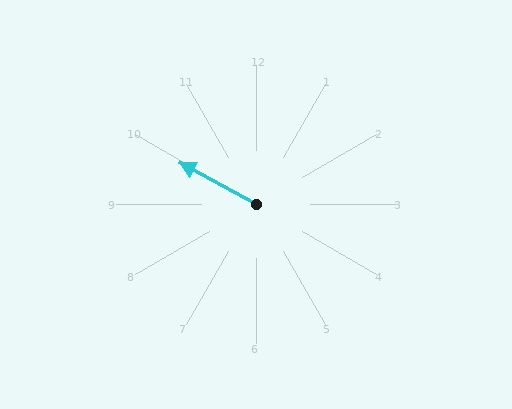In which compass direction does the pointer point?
Northwest.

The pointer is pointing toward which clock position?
Roughly 10 o'clock.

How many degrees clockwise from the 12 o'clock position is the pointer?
Approximately 299 degrees.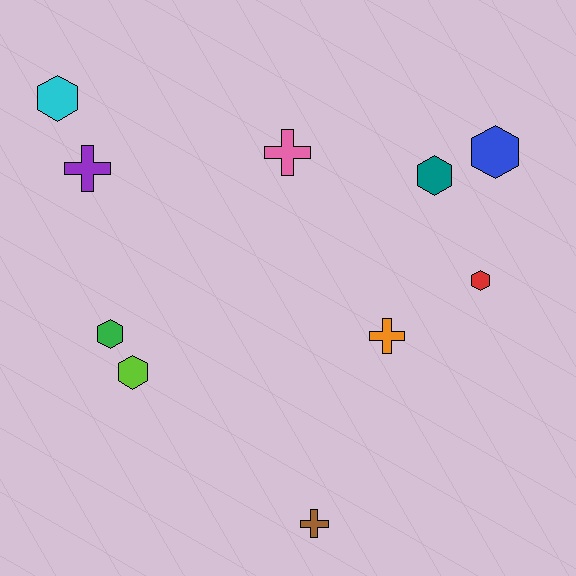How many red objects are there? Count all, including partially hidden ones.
There is 1 red object.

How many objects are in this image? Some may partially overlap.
There are 10 objects.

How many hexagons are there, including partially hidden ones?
There are 6 hexagons.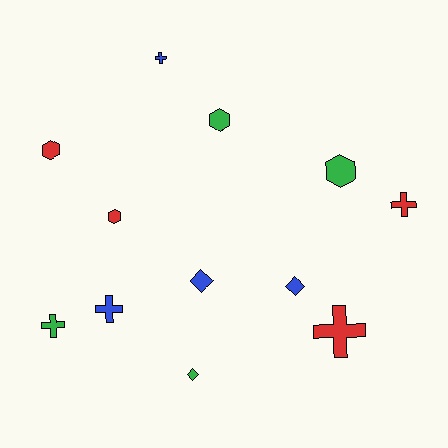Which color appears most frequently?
Green, with 4 objects.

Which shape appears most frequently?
Cross, with 5 objects.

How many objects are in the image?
There are 12 objects.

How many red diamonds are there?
There are no red diamonds.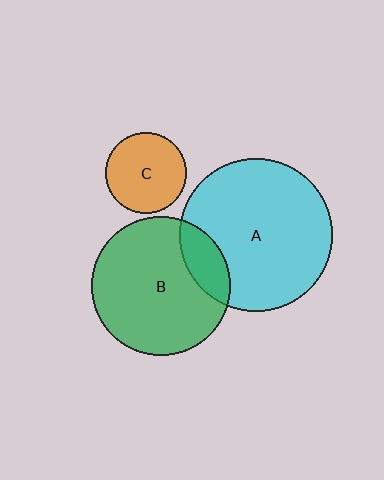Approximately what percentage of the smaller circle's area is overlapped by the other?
Approximately 15%.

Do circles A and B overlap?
Yes.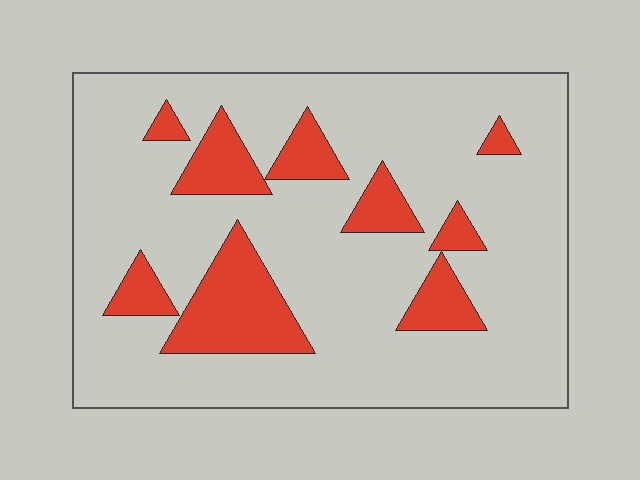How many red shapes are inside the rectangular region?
9.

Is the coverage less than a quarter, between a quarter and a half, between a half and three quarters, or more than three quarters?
Less than a quarter.